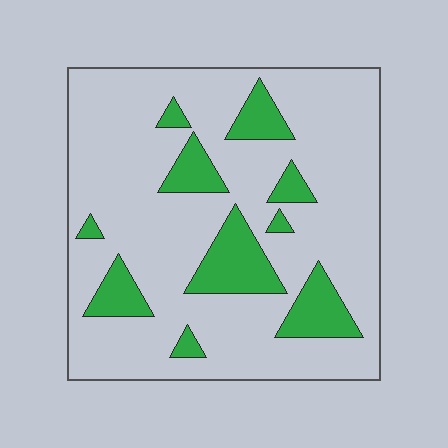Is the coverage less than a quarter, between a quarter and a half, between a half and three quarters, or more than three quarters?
Less than a quarter.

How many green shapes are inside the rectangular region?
10.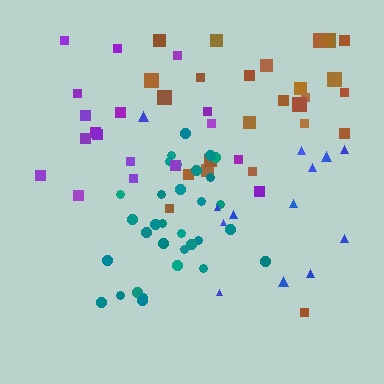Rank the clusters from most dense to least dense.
teal, brown, purple, blue.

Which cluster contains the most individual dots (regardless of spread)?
Teal (32).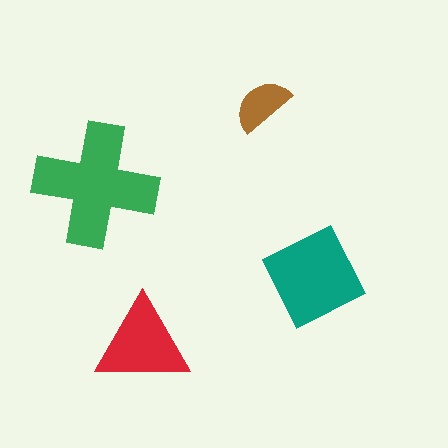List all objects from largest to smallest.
The green cross, the teal diamond, the red triangle, the brown semicircle.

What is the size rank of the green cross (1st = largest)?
1st.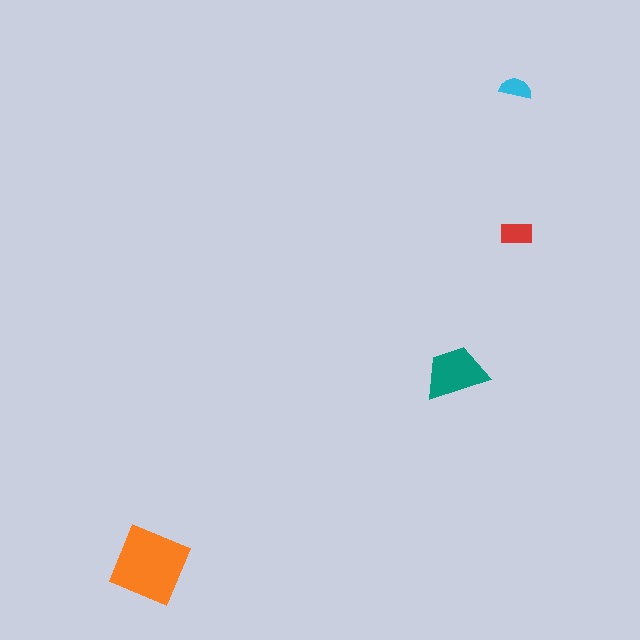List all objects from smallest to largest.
The cyan semicircle, the red rectangle, the teal trapezoid, the orange diamond.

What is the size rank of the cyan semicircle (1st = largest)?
4th.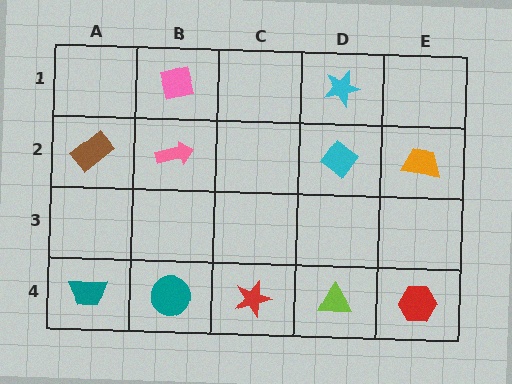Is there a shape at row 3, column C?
No, that cell is empty.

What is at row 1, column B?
A pink square.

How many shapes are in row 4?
5 shapes.